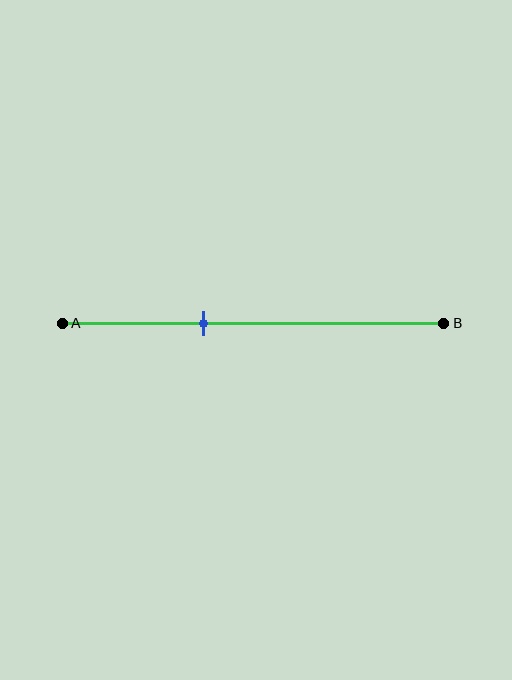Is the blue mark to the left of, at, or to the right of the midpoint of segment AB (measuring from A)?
The blue mark is to the left of the midpoint of segment AB.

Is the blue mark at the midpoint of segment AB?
No, the mark is at about 35% from A, not at the 50% midpoint.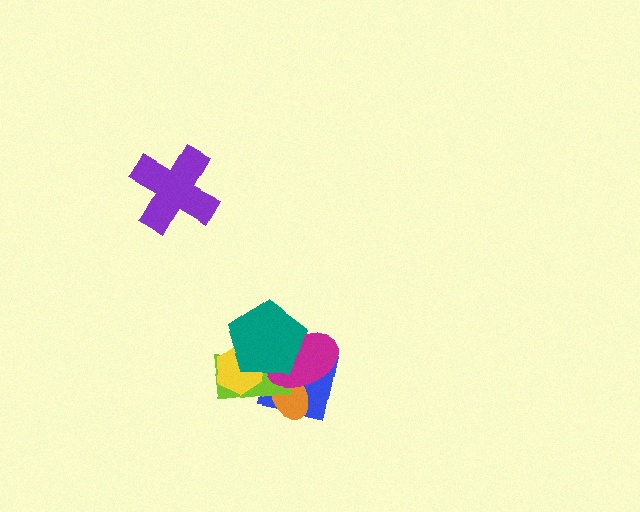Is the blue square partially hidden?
Yes, it is partially covered by another shape.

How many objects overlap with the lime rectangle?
5 objects overlap with the lime rectangle.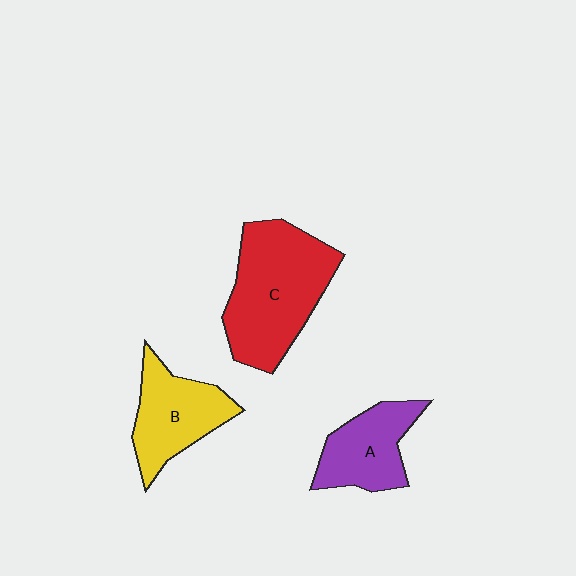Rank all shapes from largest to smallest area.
From largest to smallest: C (red), B (yellow), A (purple).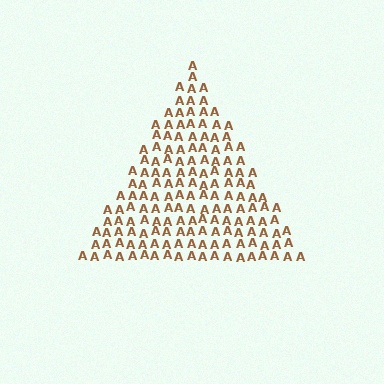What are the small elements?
The small elements are letter A's.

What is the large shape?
The large shape is a triangle.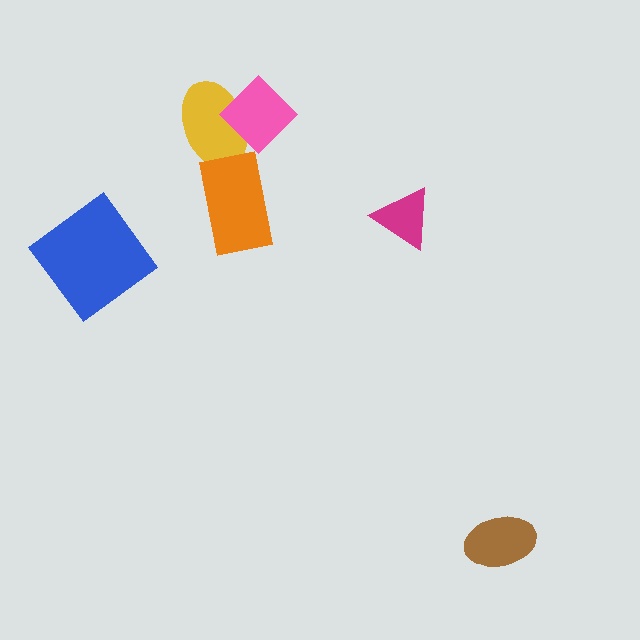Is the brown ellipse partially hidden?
No, no other shape covers it.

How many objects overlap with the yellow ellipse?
2 objects overlap with the yellow ellipse.